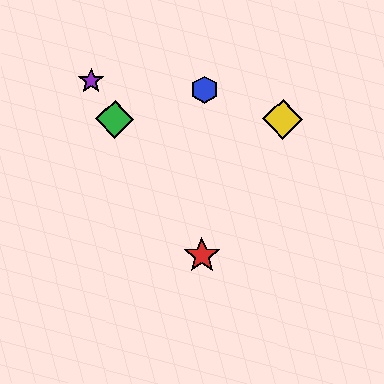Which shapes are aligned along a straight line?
The red star, the green diamond, the purple star are aligned along a straight line.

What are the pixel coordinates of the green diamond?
The green diamond is at (115, 119).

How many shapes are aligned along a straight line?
3 shapes (the red star, the green diamond, the purple star) are aligned along a straight line.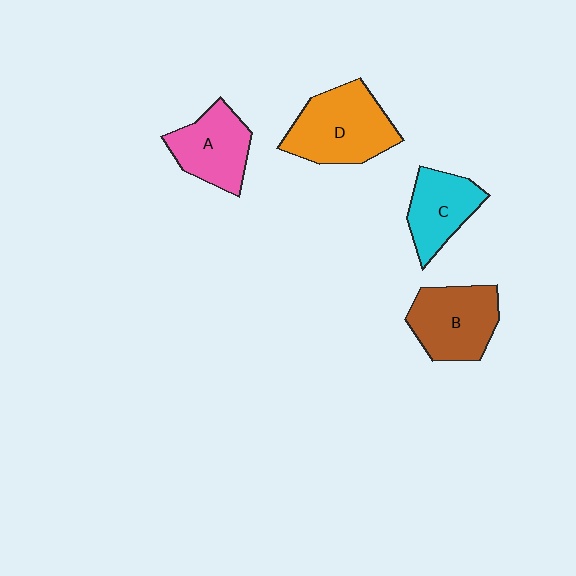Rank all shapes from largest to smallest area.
From largest to smallest: D (orange), B (brown), A (pink), C (cyan).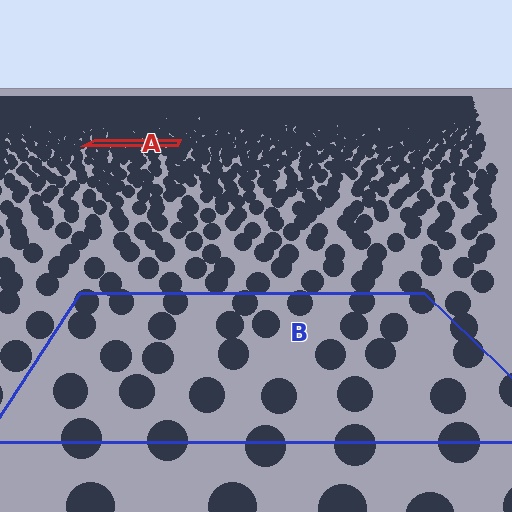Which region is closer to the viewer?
Region B is closer. The texture elements there are larger and more spread out.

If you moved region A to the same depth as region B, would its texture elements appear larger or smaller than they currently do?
They would appear larger. At a closer depth, the same texture elements are projected at a bigger on-screen size.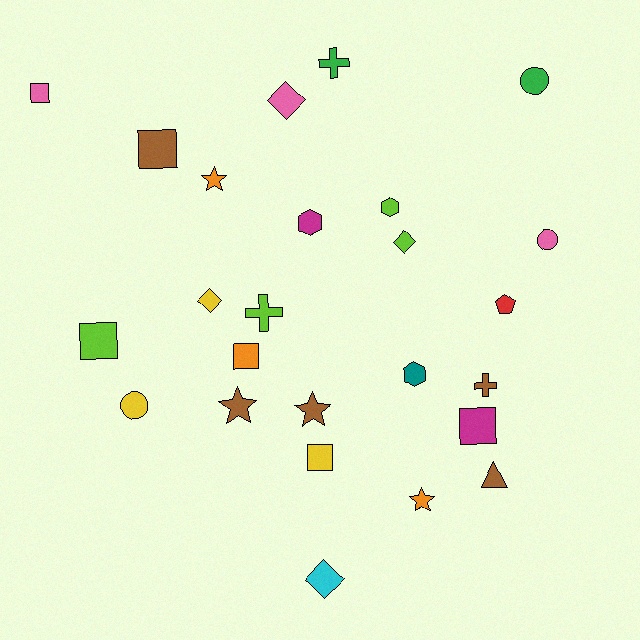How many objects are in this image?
There are 25 objects.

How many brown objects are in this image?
There are 5 brown objects.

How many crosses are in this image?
There are 3 crosses.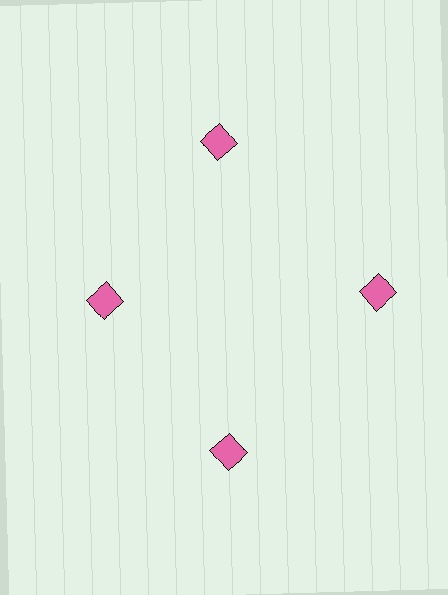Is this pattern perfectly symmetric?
No. The 4 pink squares are arranged in a ring, but one element near the 9 o'clock position is pulled inward toward the center, breaking the 4-fold rotational symmetry.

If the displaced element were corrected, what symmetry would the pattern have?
It would have 4-fold rotational symmetry — the pattern would map onto itself every 90 degrees.